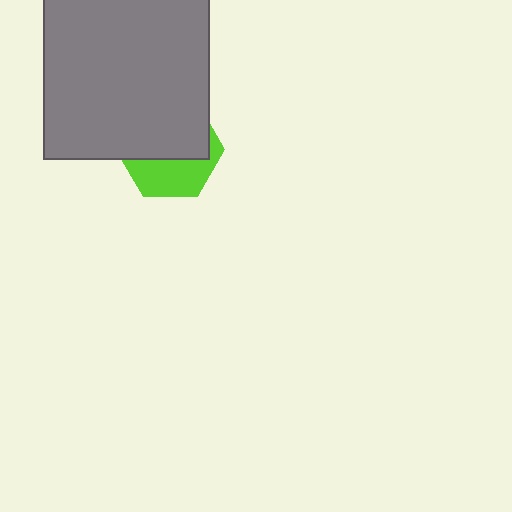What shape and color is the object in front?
The object in front is a gray square.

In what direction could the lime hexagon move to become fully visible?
The lime hexagon could move down. That would shift it out from behind the gray square entirely.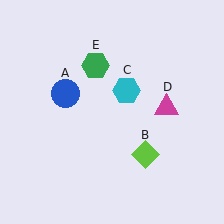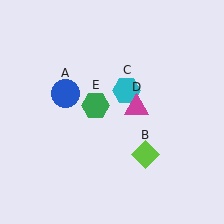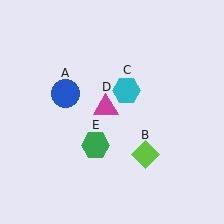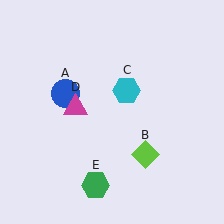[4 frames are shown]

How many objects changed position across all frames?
2 objects changed position: magenta triangle (object D), green hexagon (object E).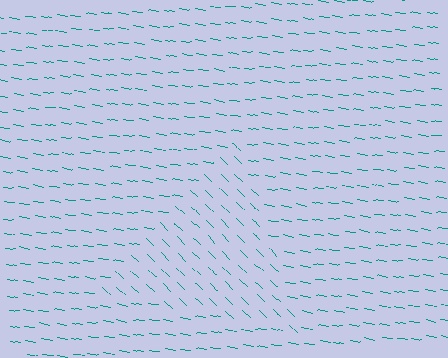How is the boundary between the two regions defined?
The boundary is defined purely by a change in line orientation (approximately 36 degrees difference). All lines are the same color and thickness.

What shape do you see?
I see a triangle.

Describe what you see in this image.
The image is filled with small teal line segments. A triangle region in the image has lines oriented differently from the surrounding lines, creating a visible texture boundary.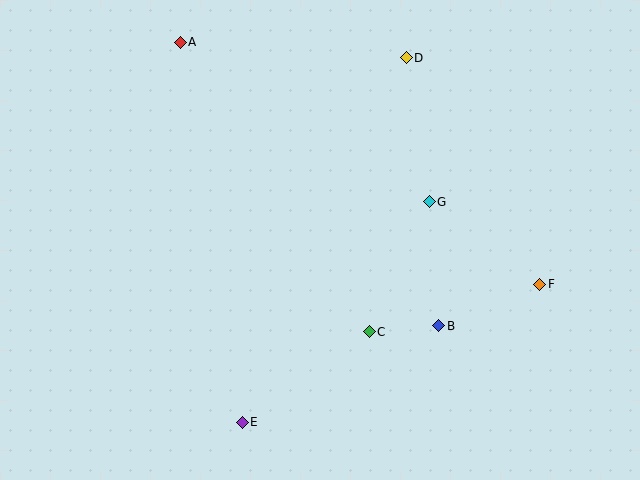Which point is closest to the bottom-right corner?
Point F is closest to the bottom-right corner.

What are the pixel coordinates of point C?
Point C is at (369, 332).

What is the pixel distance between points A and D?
The distance between A and D is 226 pixels.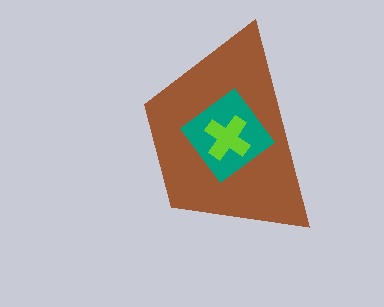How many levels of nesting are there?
3.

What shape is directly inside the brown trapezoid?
The teal diamond.